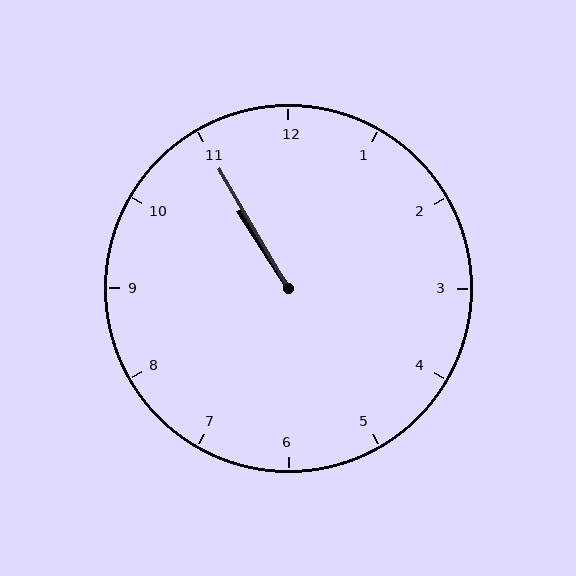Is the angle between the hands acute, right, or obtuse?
It is acute.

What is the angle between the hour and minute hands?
Approximately 2 degrees.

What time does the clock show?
10:55.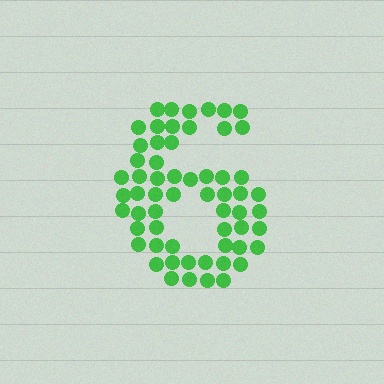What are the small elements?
The small elements are circles.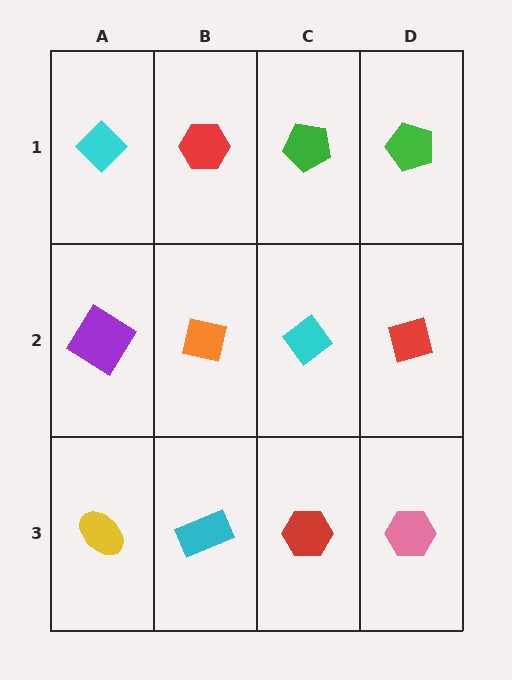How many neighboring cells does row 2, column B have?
4.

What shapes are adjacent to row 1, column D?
A red diamond (row 2, column D), a green pentagon (row 1, column C).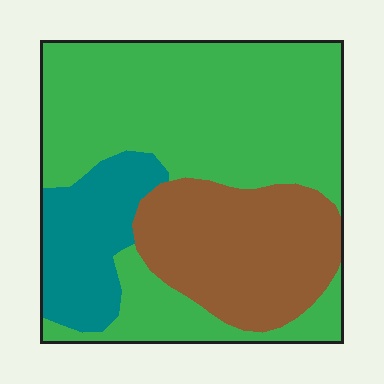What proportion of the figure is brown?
Brown covers 26% of the figure.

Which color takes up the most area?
Green, at roughly 60%.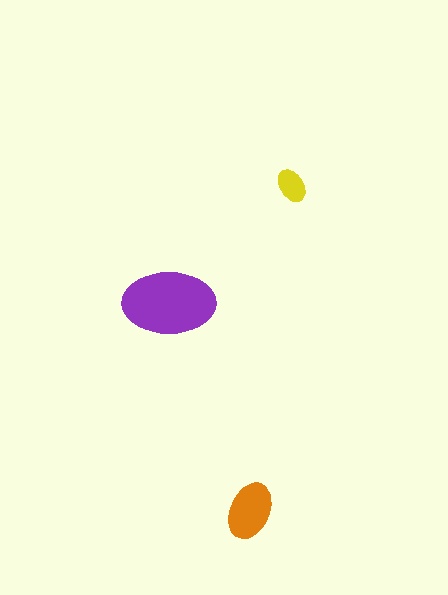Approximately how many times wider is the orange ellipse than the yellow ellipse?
About 1.5 times wider.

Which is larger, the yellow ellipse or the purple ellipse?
The purple one.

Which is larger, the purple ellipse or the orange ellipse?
The purple one.